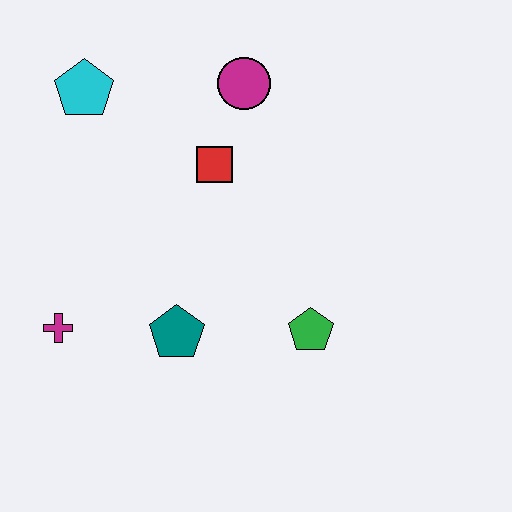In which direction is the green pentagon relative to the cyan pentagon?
The green pentagon is below the cyan pentagon.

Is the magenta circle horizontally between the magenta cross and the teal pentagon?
No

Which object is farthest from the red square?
The magenta cross is farthest from the red square.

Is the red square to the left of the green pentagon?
Yes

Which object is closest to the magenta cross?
The teal pentagon is closest to the magenta cross.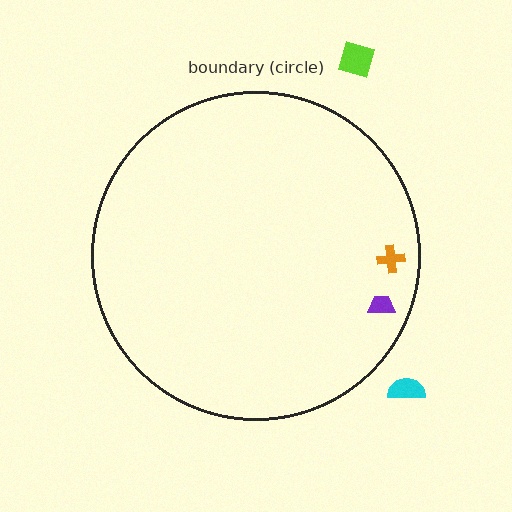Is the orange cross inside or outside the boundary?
Inside.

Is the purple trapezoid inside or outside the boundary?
Inside.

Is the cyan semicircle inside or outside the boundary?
Outside.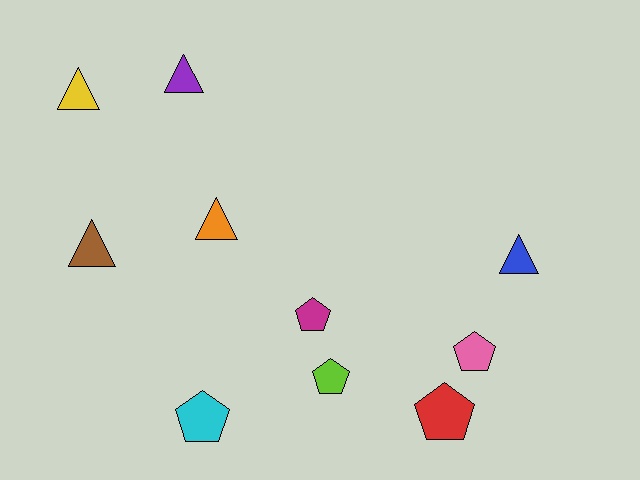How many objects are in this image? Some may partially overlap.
There are 10 objects.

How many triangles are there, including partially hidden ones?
There are 5 triangles.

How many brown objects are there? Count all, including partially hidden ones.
There is 1 brown object.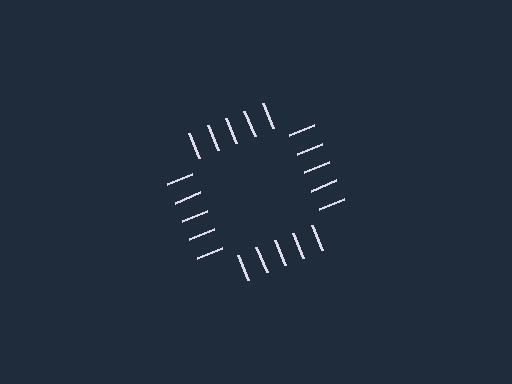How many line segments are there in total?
20 — 5 along each of the 4 edges.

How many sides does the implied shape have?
4 sides — the line-ends trace a square.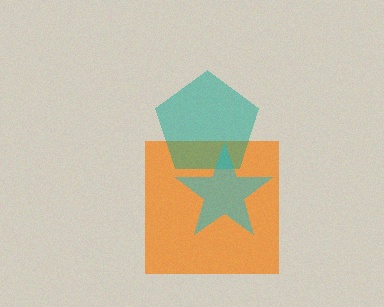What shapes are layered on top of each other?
The layered shapes are: an orange square, a teal pentagon, a cyan star.